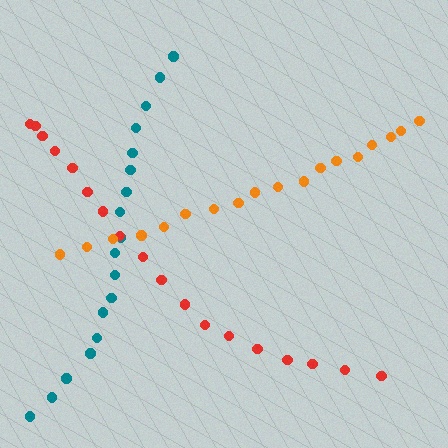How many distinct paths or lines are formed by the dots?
There are 3 distinct paths.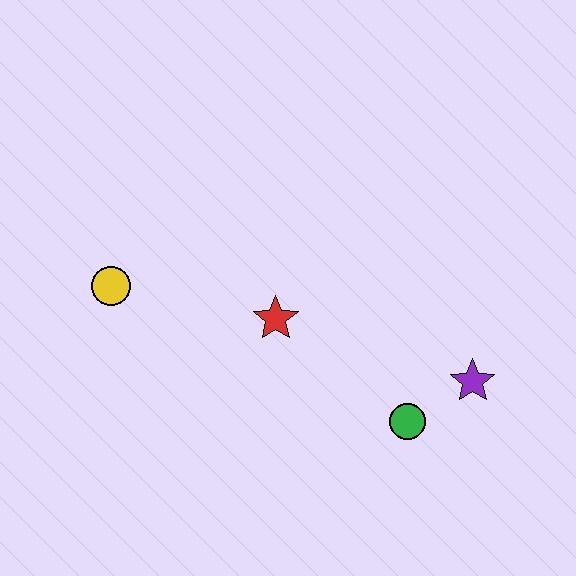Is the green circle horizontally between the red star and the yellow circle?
No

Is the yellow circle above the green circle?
Yes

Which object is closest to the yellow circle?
The red star is closest to the yellow circle.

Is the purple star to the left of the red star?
No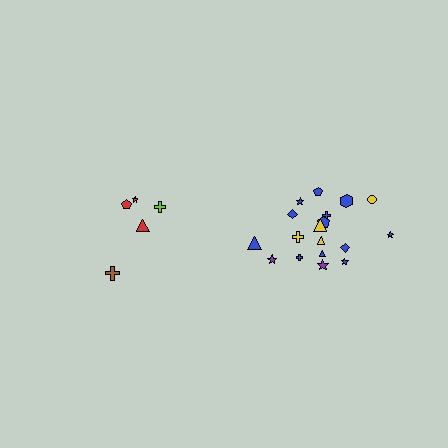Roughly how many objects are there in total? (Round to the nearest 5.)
Roughly 25 objects in total.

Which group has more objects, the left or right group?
The right group.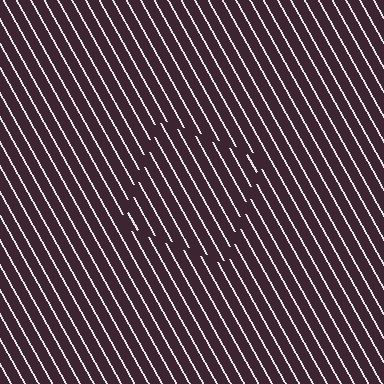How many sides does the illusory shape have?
4 sides — the line-ends trace a square.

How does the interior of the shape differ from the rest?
The interior of the shape contains the same grating, shifted by half a period — the contour is defined by the phase discontinuity where line-ends from the inner and outer gratings abut.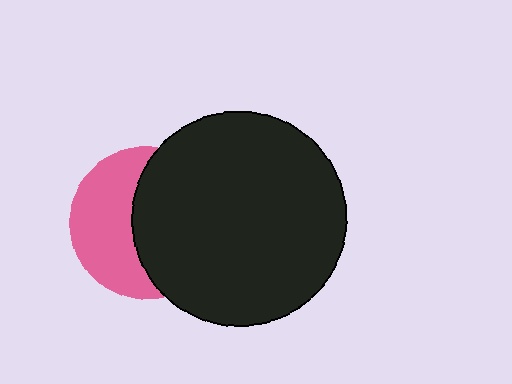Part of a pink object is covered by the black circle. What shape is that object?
It is a circle.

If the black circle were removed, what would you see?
You would see the complete pink circle.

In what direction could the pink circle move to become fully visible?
The pink circle could move left. That would shift it out from behind the black circle entirely.